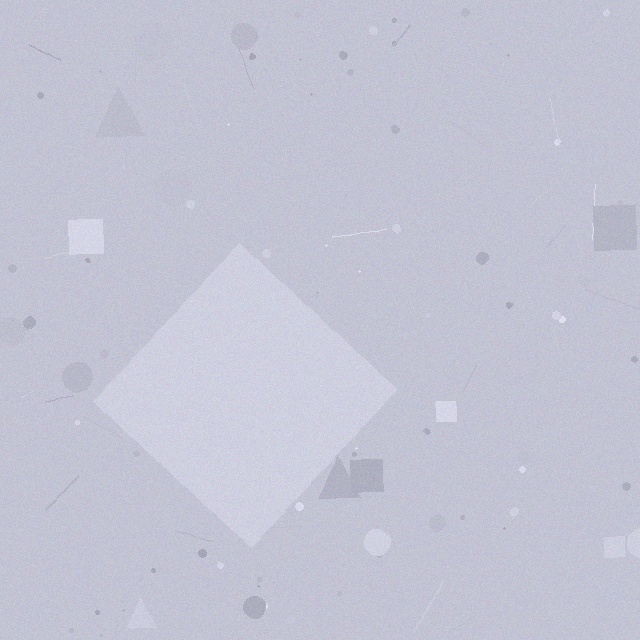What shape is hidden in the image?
A diamond is hidden in the image.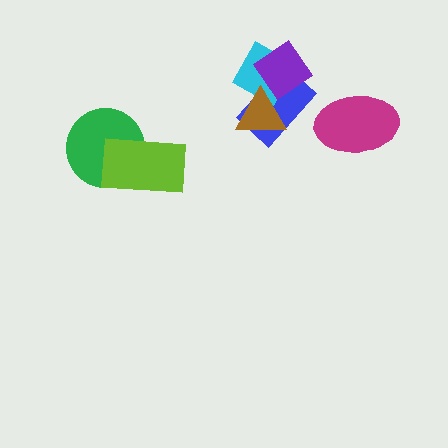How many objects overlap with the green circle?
1 object overlaps with the green circle.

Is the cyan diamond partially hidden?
Yes, it is partially covered by another shape.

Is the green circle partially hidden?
Yes, it is partially covered by another shape.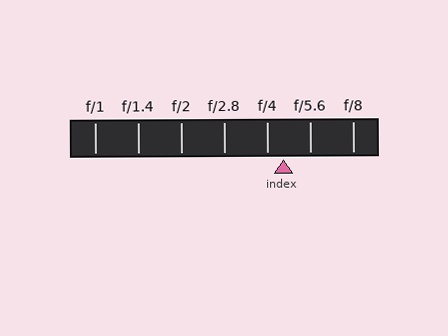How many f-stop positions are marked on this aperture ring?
There are 7 f-stop positions marked.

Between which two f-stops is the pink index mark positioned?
The index mark is between f/4 and f/5.6.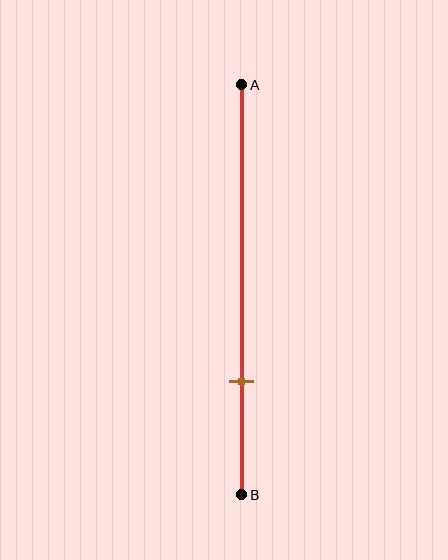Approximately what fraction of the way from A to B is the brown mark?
The brown mark is approximately 70% of the way from A to B.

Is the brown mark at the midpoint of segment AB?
No, the mark is at about 70% from A, not at the 50% midpoint.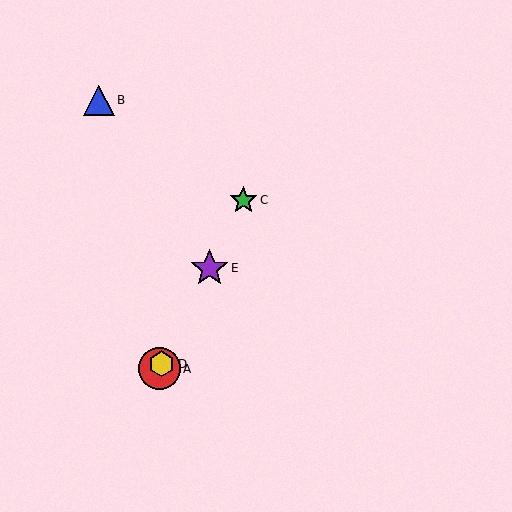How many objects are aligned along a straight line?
4 objects (A, C, D, E) are aligned along a straight line.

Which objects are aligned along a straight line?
Objects A, C, D, E are aligned along a straight line.